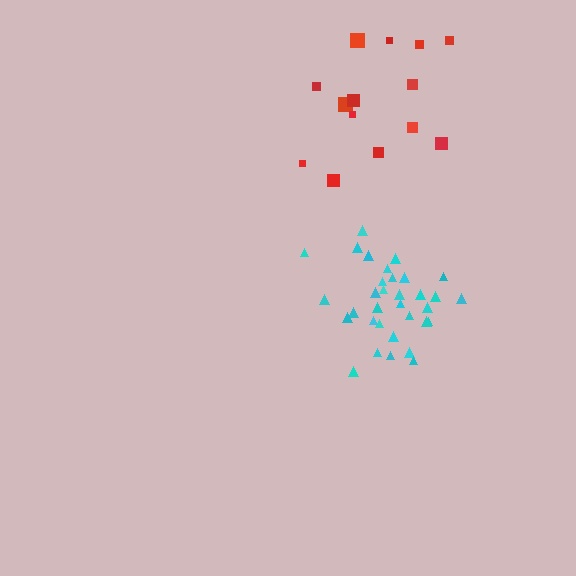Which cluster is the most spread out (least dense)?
Red.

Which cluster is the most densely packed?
Cyan.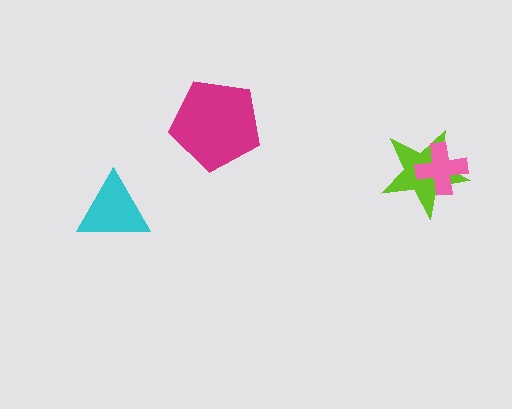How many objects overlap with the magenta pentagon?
0 objects overlap with the magenta pentagon.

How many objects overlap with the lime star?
1 object overlaps with the lime star.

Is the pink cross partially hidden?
No, no other shape covers it.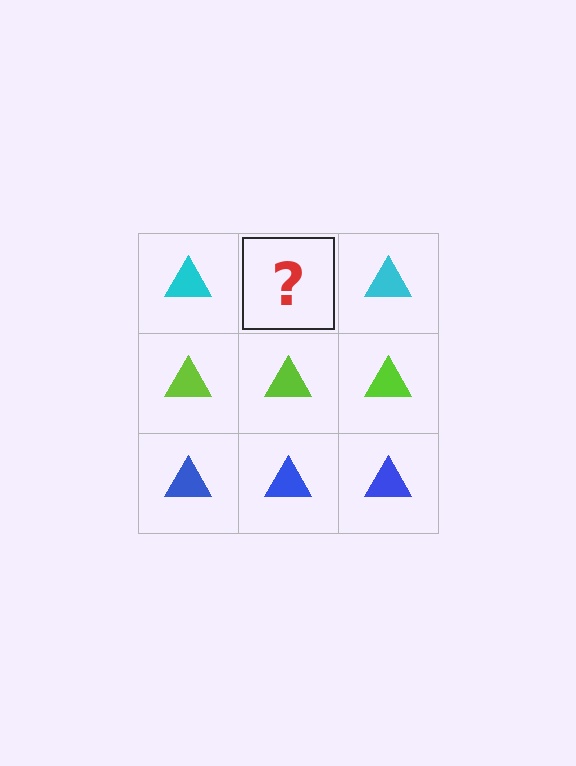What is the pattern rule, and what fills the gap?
The rule is that each row has a consistent color. The gap should be filled with a cyan triangle.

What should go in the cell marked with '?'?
The missing cell should contain a cyan triangle.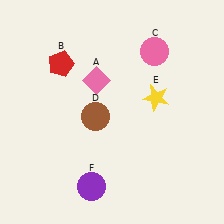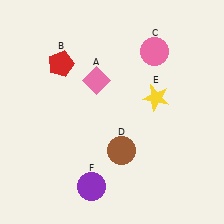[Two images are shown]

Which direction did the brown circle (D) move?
The brown circle (D) moved down.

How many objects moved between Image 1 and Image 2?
1 object moved between the two images.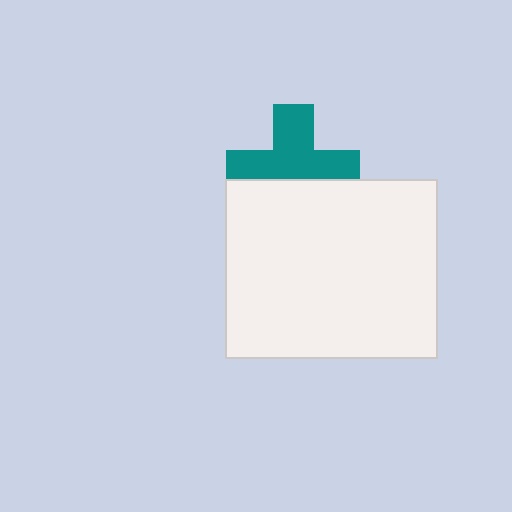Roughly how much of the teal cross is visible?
About half of it is visible (roughly 63%).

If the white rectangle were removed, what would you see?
You would see the complete teal cross.